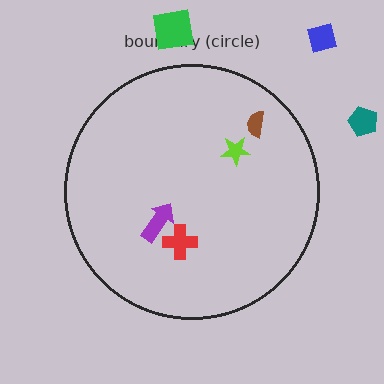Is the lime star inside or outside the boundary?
Inside.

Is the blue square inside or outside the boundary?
Outside.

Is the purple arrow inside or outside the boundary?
Inside.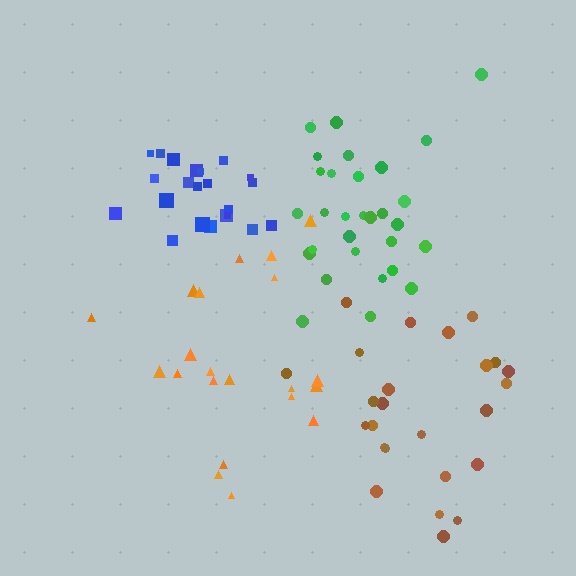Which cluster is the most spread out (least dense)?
Orange.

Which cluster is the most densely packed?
Blue.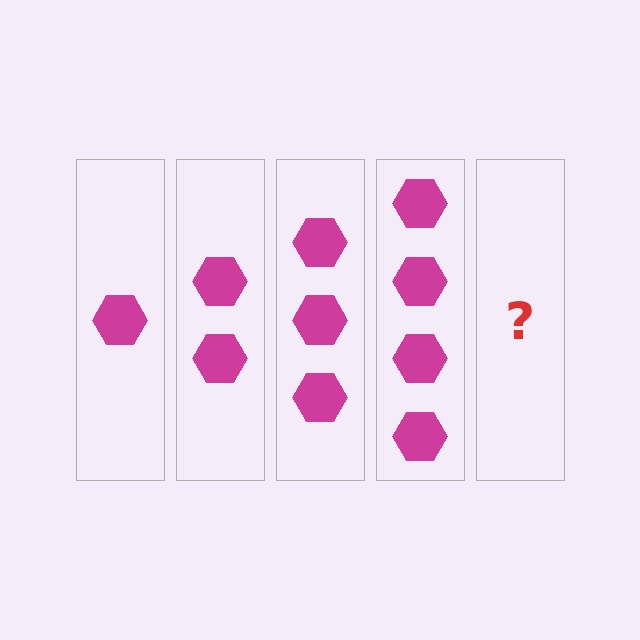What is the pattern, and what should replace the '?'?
The pattern is that each step adds one more hexagon. The '?' should be 5 hexagons.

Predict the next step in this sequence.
The next step is 5 hexagons.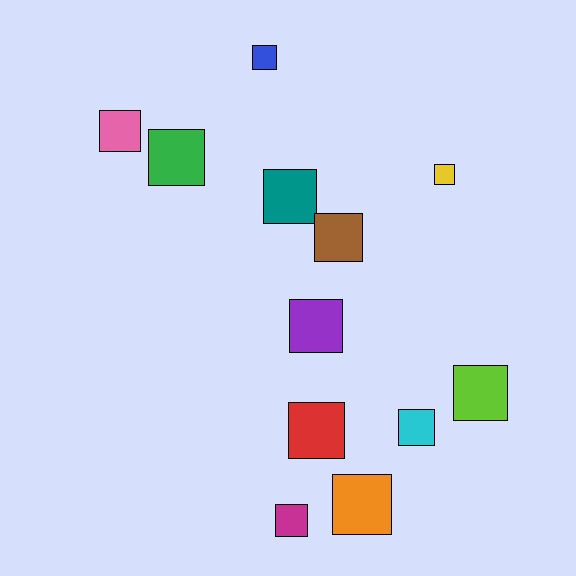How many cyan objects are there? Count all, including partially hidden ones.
There is 1 cyan object.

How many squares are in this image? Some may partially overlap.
There are 12 squares.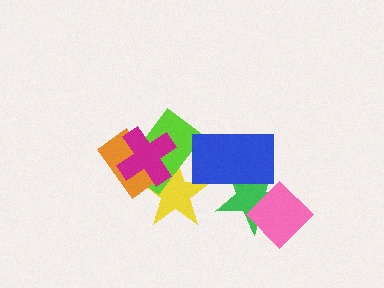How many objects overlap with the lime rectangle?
3 objects overlap with the lime rectangle.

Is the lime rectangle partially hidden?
Yes, it is partially covered by another shape.